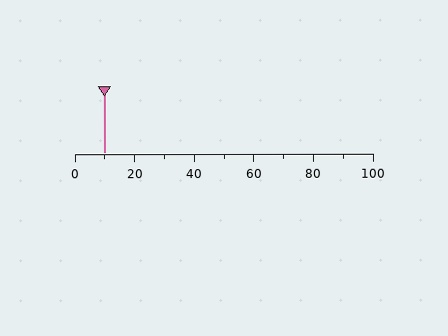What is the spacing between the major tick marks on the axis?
The major ticks are spaced 20 apart.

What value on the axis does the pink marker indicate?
The marker indicates approximately 10.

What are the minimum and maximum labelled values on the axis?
The axis runs from 0 to 100.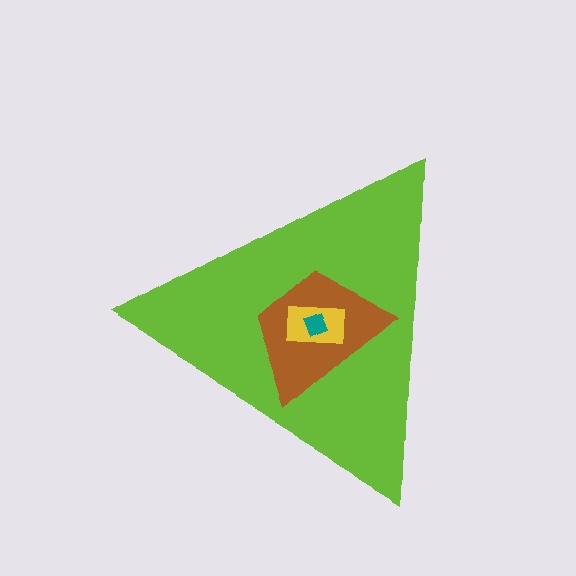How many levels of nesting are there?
4.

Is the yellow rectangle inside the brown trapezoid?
Yes.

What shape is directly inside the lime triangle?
The brown trapezoid.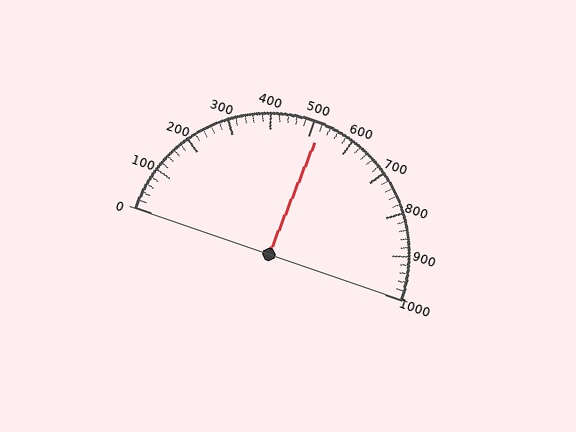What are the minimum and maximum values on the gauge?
The gauge ranges from 0 to 1000.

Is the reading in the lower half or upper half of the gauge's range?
The reading is in the upper half of the range (0 to 1000).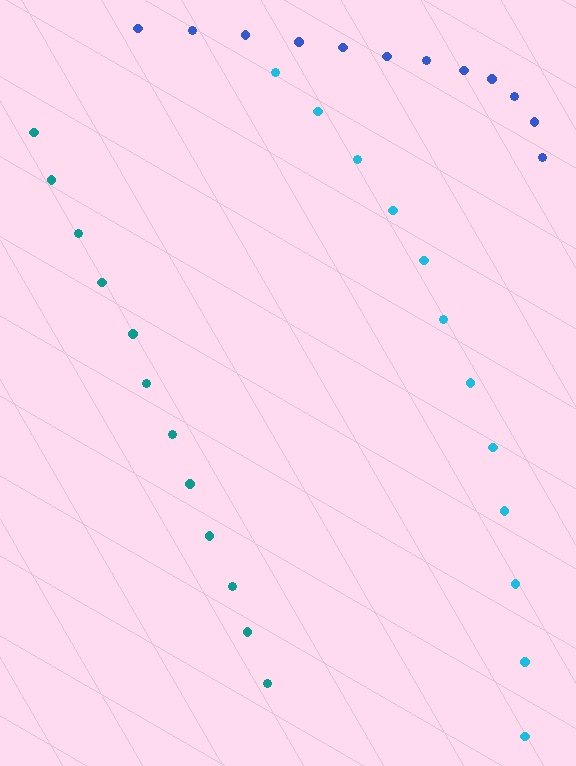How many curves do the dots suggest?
There are 3 distinct paths.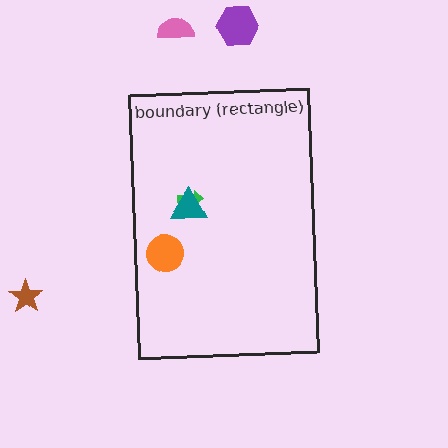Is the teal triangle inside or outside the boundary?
Inside.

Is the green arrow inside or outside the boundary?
Inside.